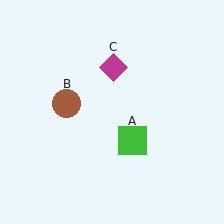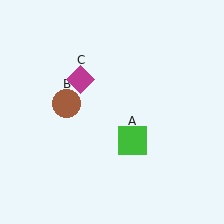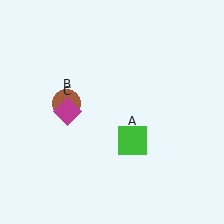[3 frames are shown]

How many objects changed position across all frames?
1 object changed position: magenta diamond (object C).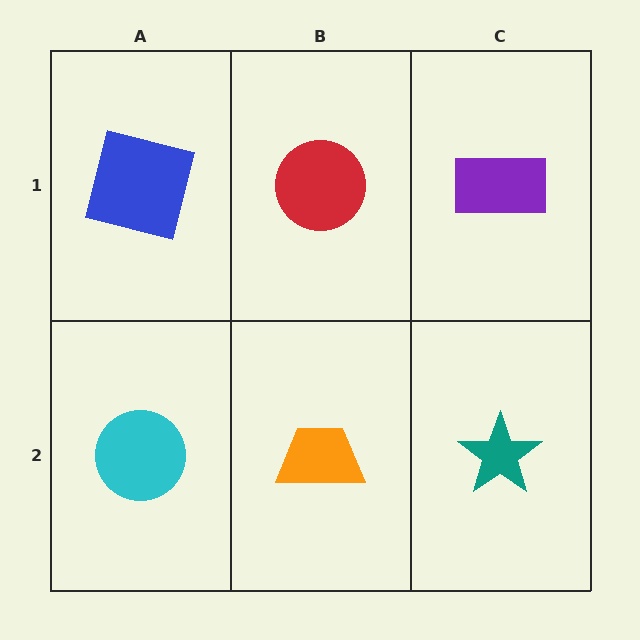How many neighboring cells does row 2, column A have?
2.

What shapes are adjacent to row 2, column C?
A purple rectangle (row 1, column C), an orange trapezoid (row 2, column B).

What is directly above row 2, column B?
A red circle.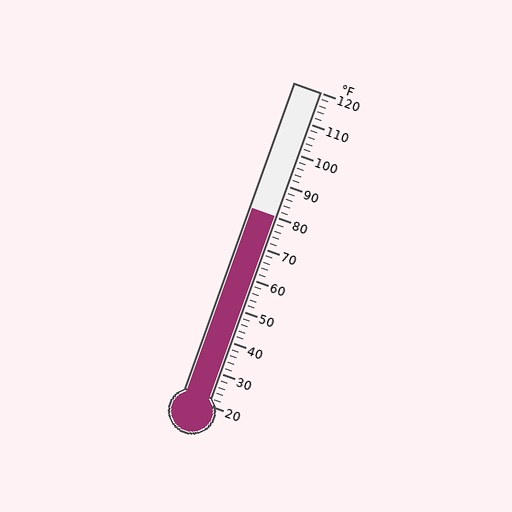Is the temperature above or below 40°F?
The temperature is above 40°F.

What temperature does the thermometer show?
The thermometer shows approximately 80°F.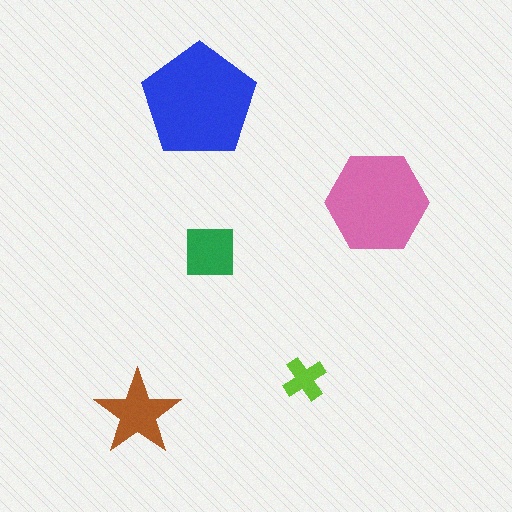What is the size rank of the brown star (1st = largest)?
3rd.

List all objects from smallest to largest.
The lime cross, the green square, the brown star, the pink hexagon, the blue pentagon.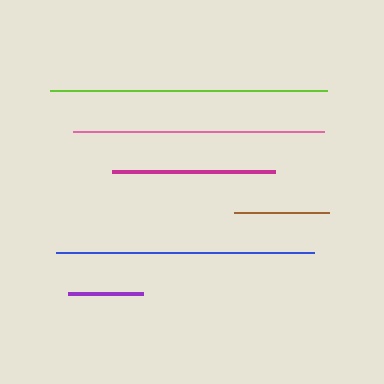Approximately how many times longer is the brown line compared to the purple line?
The brown line is approximately 1.3 times the length of the purple line.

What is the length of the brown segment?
The brown segment is approximately 96 pixels long.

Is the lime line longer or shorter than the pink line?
The lime line is longer than the pink line.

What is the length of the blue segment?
The blue segment is approximately 258 pixels long.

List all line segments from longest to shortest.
From longest to shortest: lime, blue, pink, magenta, brown, purple.